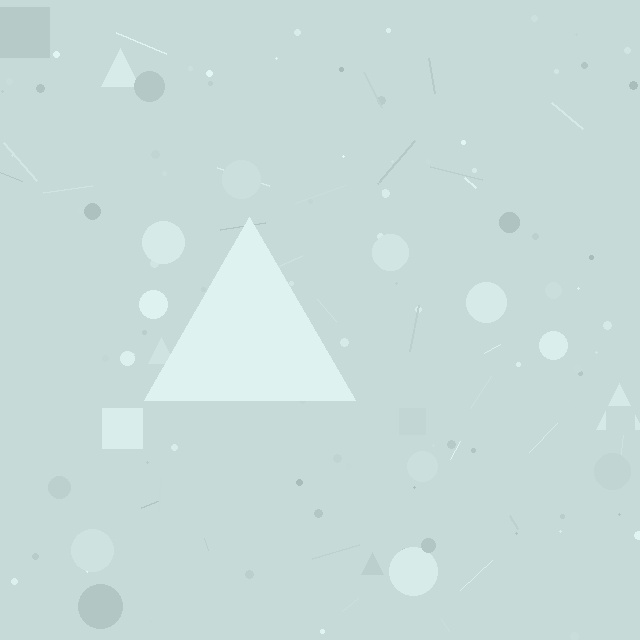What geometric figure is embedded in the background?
A triangle is embedded in the background.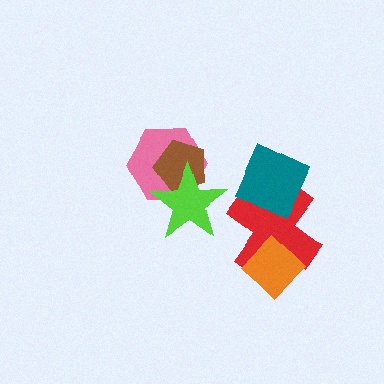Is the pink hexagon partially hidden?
Yes, it is partially covered by another shape.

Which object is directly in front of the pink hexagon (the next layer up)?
The brown pentagon is directly in front of the pink hexagon.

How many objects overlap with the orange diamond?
1 object overlaps with the orange diamond.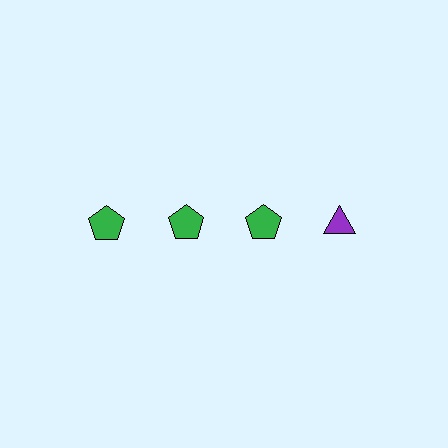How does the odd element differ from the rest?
It differs in both color (purple instead of green) and shape (triangle instead of pentagon).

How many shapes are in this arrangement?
There are 4 shapes arranged in a grid pattern.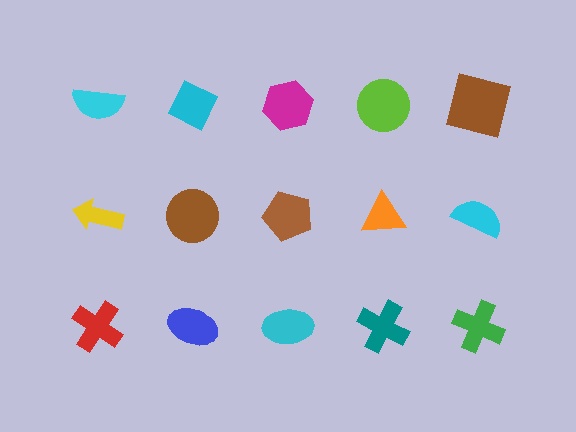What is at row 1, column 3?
A magenta hexagon.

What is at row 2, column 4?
An orange triangle.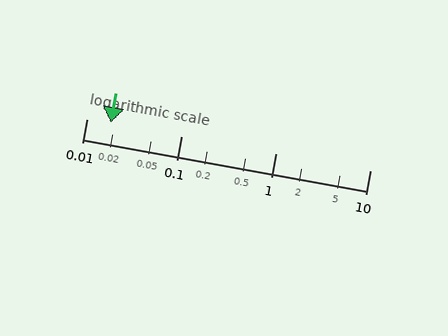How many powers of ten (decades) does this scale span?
The scale spans 3 decades, from 0.01 to 10.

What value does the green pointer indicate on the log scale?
The pointer indicates approximately 0.018.